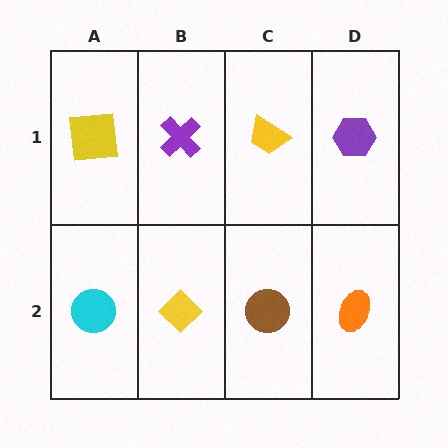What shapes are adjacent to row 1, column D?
An orange ellipse (row 2, column D), a yellow trapezoid (row 1, column C).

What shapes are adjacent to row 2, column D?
A purple hexagon (row 1, column D), a brown circle (row 2, column C).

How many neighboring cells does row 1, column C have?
3.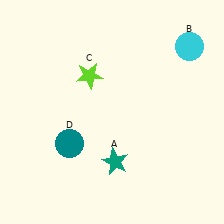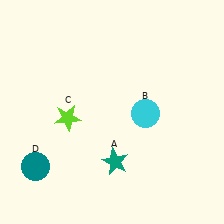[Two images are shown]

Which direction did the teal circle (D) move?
The teal circle (D) moved left.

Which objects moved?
The objects that moved are: the cyan circle (B), the lime star (C), the teal circle (D).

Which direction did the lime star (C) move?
The lime star (C) moved down.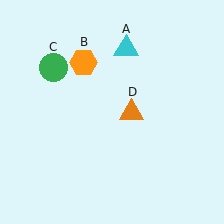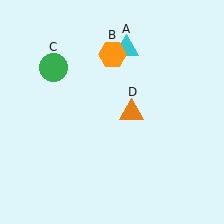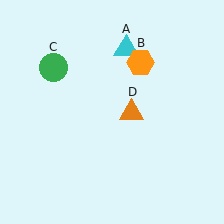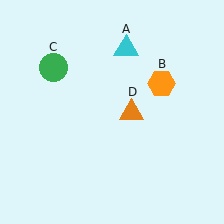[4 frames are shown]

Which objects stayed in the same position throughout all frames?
Cyan triangle (object A) and green circle (object C) and orange triangle (object D) remained stationary.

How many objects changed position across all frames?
1 object changed position: orange hexagon (object B).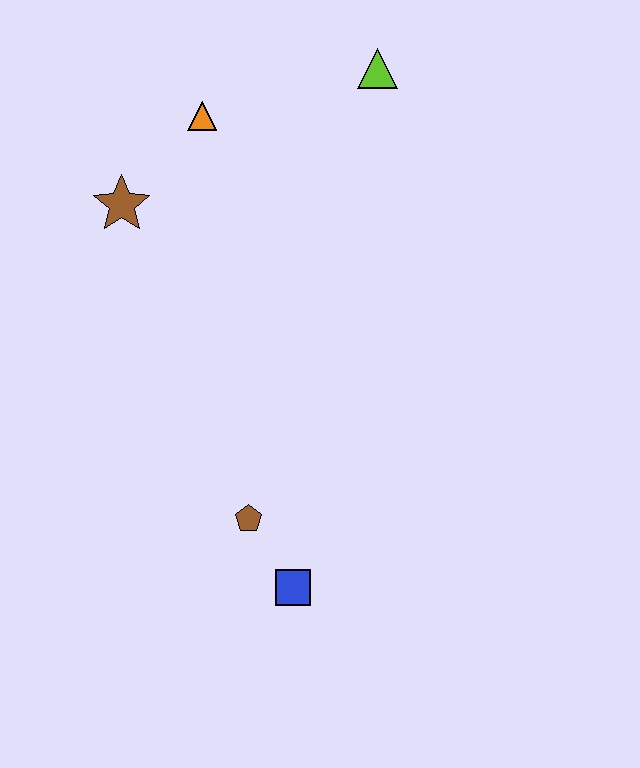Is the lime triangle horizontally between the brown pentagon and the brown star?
No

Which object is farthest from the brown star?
The blue square is farthest from the brown star.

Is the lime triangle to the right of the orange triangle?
Yes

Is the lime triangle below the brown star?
No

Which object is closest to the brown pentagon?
The blue square is closest to the brown pentagon.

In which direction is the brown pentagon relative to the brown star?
The brown pentagon is below the brown star.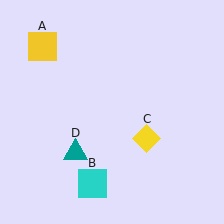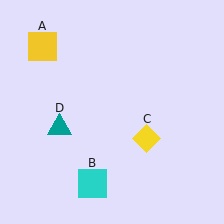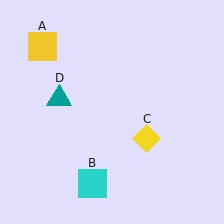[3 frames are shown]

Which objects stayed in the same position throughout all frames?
Yellow square (object A) and cyan square (object B) and yellow diamond (object C) remained stationary.